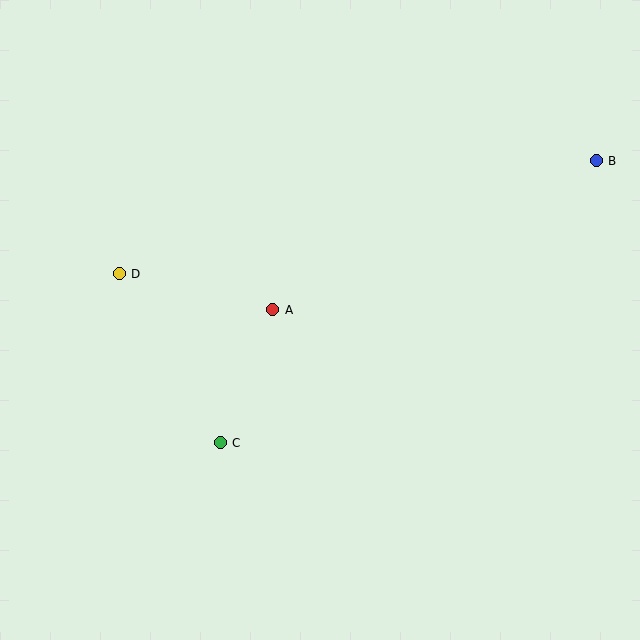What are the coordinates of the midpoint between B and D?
The midpoint between B and D is at (358, 217).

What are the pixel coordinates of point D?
Point D is at (119, 274).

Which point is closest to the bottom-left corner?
Point C is closest to the bottom-left corner.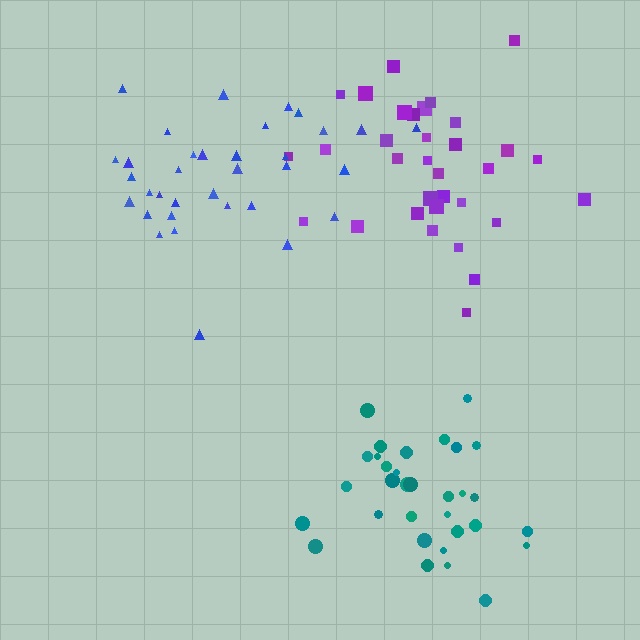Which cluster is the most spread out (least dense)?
Purple.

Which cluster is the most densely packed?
Teal.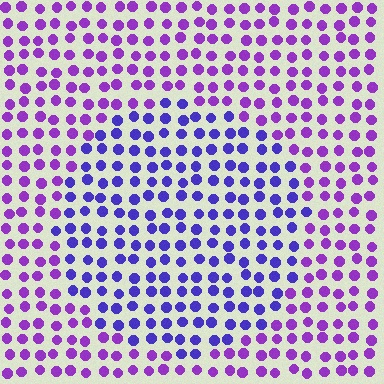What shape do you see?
I see a circle.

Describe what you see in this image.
The image is filled with small purple elements in a uniform arrangement. A circle-shaped region is visible where the elements are tinted to a slightly different hue, forming a subtle color boundary.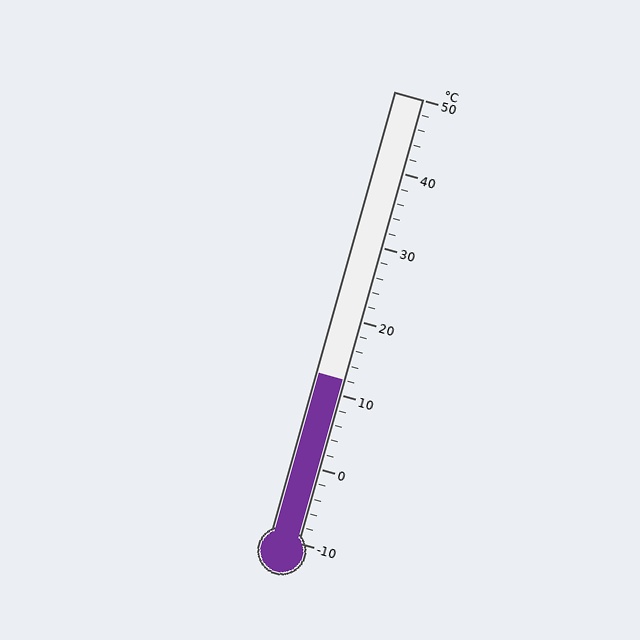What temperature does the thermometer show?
The thermometer shows approximately 12°C.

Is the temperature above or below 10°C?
The temperature is above 10°C.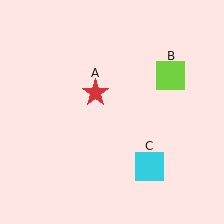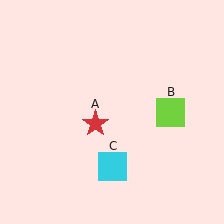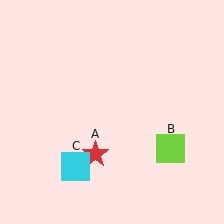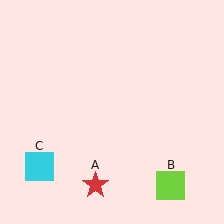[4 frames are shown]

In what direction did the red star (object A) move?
The red star (object A) moved down.